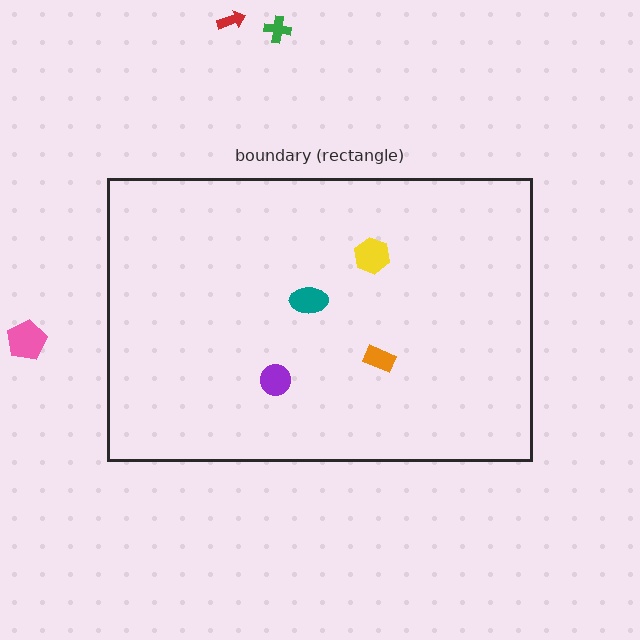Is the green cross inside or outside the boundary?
Outside.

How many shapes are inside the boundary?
4 inside, 3 outside.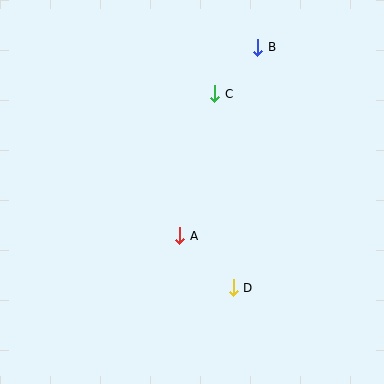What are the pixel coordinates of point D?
Point D is at (233, 288).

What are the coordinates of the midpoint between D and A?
The midpoint between D and A is at (206, 262).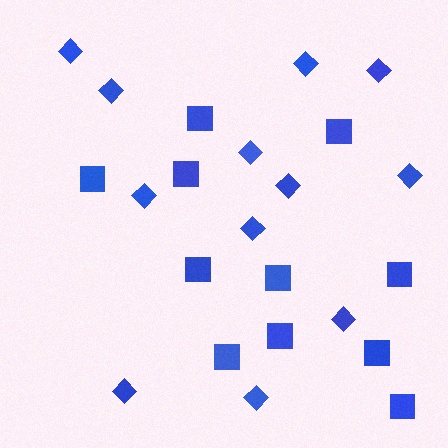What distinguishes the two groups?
There are 2 groups: one group of diamonds (12) and one group of squares (11).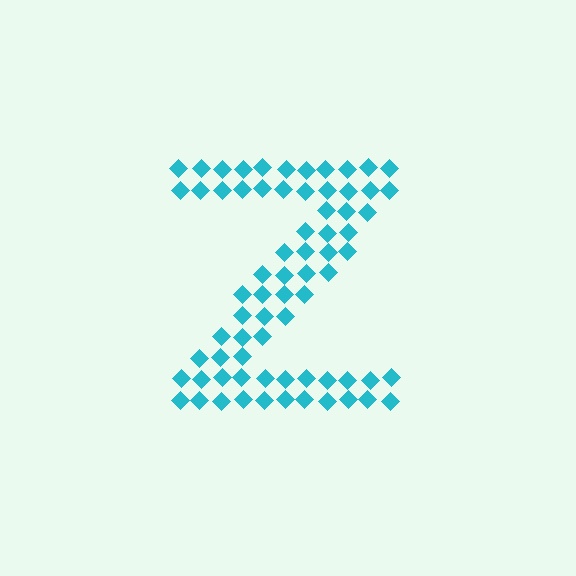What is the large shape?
The large shape is the letter Z.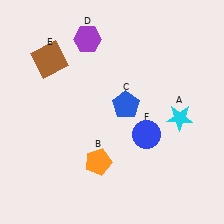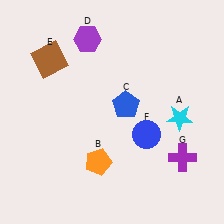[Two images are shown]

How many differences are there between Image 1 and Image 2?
There is 1 difference between the two images.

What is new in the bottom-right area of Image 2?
A purple cross (G) was added in the bottom-right area of Image 2.